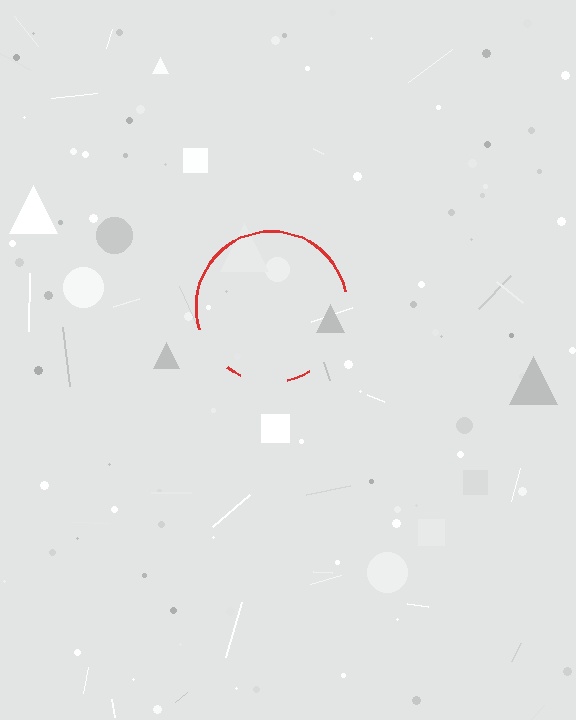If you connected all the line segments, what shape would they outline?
They would outline a circle.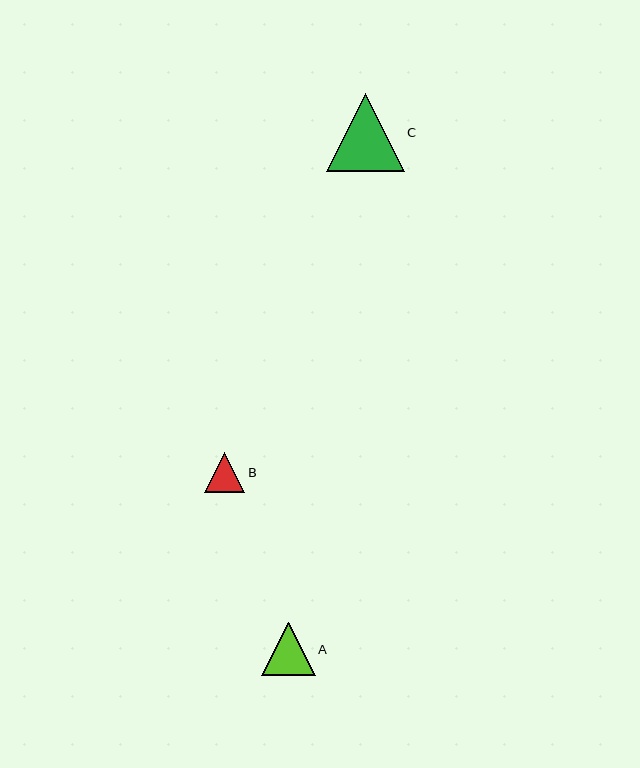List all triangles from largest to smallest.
From largest to smallest: C, A, B.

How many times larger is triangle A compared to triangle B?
Triangle A is approximately 1.3 times the size of triangle B.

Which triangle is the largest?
Triangle C is the largest with a size of approximately 77 pixels.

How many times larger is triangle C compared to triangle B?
Triangle C is approximately 1.9 times the size of triangle B.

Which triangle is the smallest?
Triangle B is the smallest with a size of approximately 40 pixels.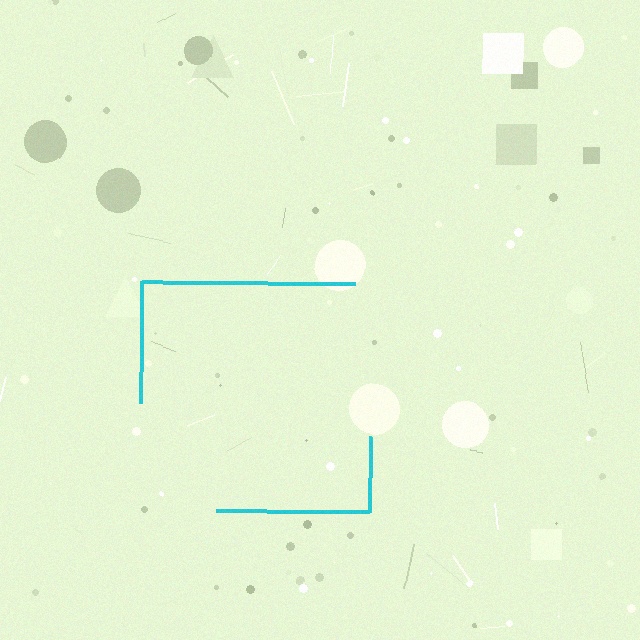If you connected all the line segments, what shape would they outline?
They would outline a square.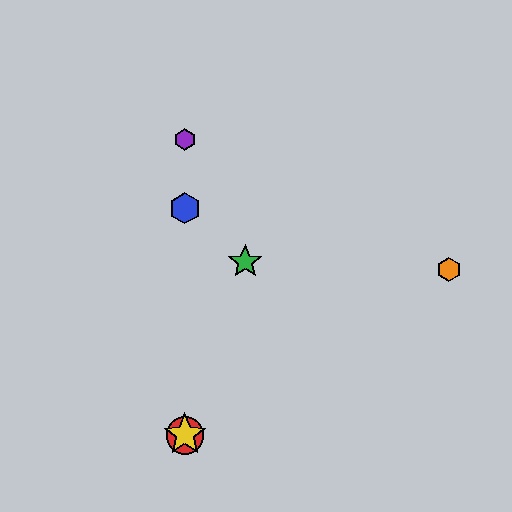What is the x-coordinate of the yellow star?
The yellow star is at x≈185.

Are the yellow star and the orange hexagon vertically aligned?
No, the yellow star is at x≈185 and the orange hexagon is at x≈449.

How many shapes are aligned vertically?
4 shapes (the red circle, the blue hexagon, the yellow star, the purple hexagon) are aligned vertically.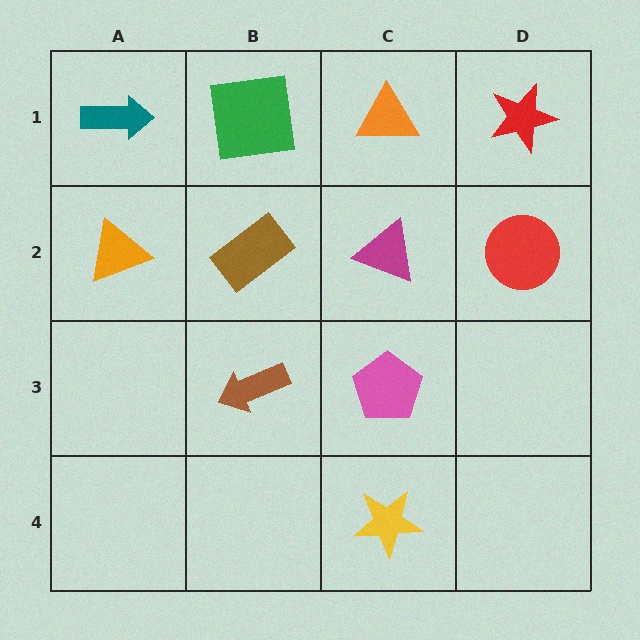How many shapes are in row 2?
4 shapes.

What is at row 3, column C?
A pink pentagon.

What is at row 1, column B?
A green square.